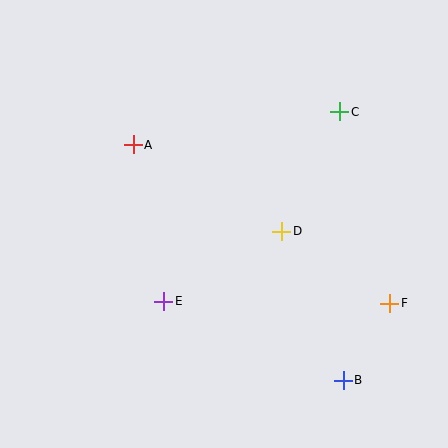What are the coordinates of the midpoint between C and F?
The midpoint between C and F is at (365, 207).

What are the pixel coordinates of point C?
Point C is at (340, 112).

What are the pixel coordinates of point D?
Point D is at (282, 231).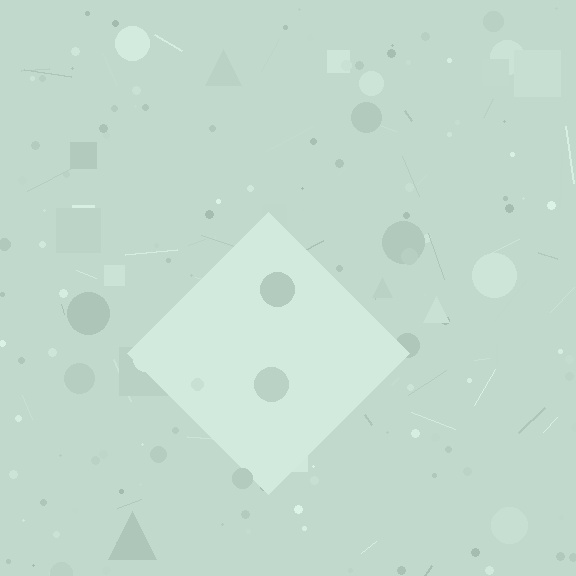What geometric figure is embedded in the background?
A diamond is embedded in the background.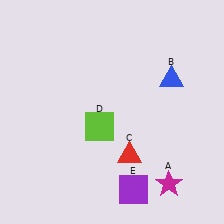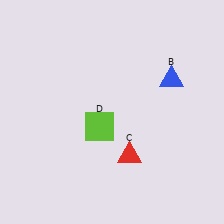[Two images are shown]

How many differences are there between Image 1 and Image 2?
There are 2 differences between the two images.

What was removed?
The magenta star (A), the purple square (E) were removed in Image 2.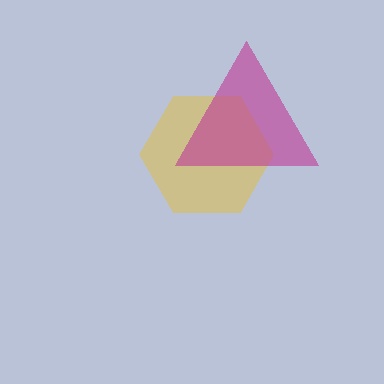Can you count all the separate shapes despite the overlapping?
Yes, there are 2 separate shapes.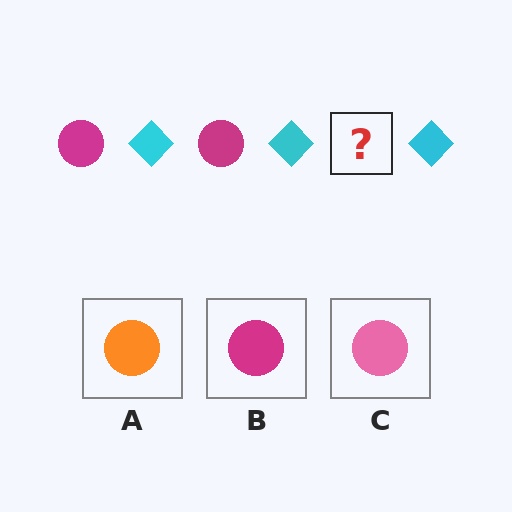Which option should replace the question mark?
Option B.